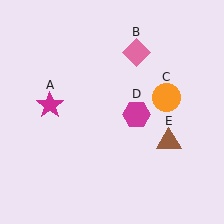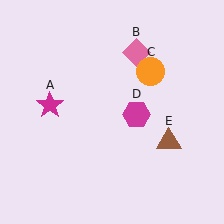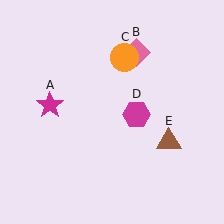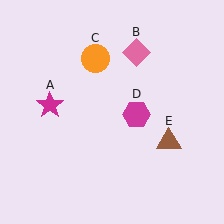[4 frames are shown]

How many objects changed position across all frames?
1 object changed position: orange circle (object C).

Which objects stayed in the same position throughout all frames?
Magenta star (object A) and pink diamond (object B) and magenta hexagon (object D) and brown triangle (object E) remained stationary.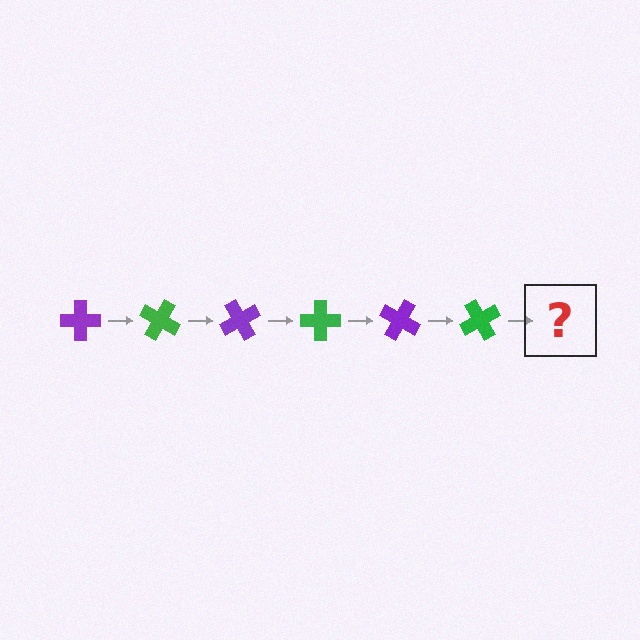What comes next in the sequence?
The next element should be a purple cross, rotated 180 degrees from the start.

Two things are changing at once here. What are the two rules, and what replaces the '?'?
The two rules are that it rotates 30 degrees each step and the color cycles through purple and green. The '?' should be a purple cross, rotated 180 degrees from the start.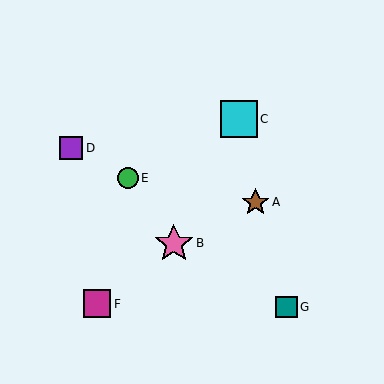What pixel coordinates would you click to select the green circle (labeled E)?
Click at (128, 178) to select the green circle E.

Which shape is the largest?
The pink star (labeled B) is the largest.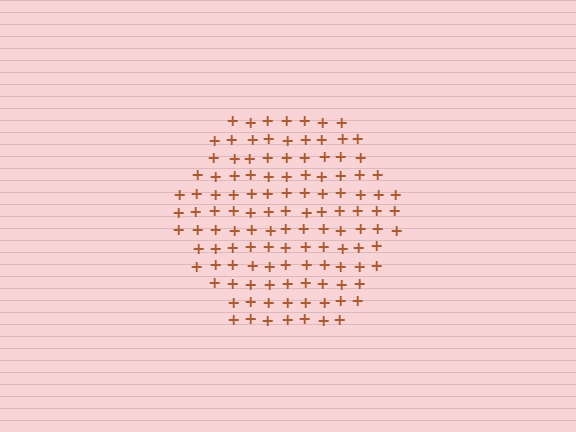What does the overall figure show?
The overall figure shows a hexagon.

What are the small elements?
The small elements are plus signs.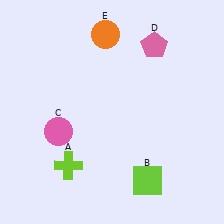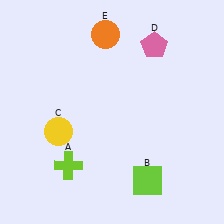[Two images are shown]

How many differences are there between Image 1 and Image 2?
There is 1 difference between the two images.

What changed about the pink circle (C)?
In Image 1, C is pink. In Image 2, it changed to yellow.